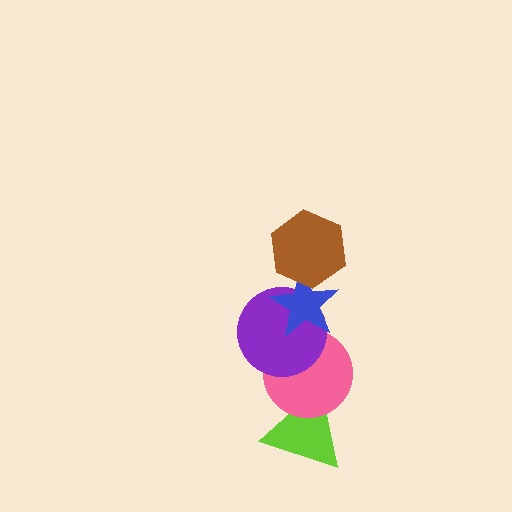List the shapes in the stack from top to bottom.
From top to bottom: the brown hexagon, the blue star, the purple circle, the pink circle, the lime triangle.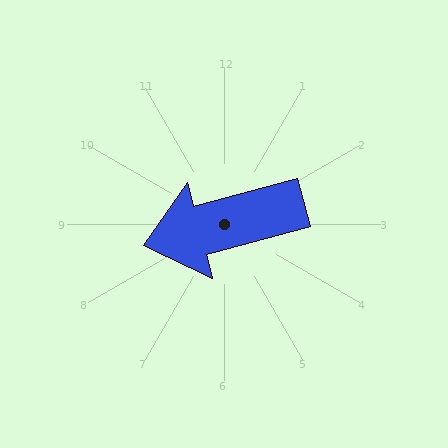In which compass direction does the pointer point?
West.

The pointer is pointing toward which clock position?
Roughly 9 o'clock.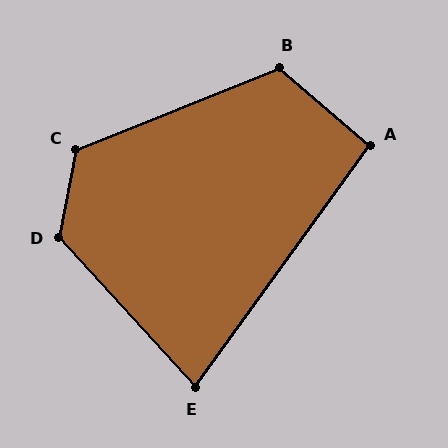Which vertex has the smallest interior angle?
E, at approximately 78 degrees.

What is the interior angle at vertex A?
Approximately 95 degrees (approximately right).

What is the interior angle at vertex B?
Approximately 118 degrees (obtuse).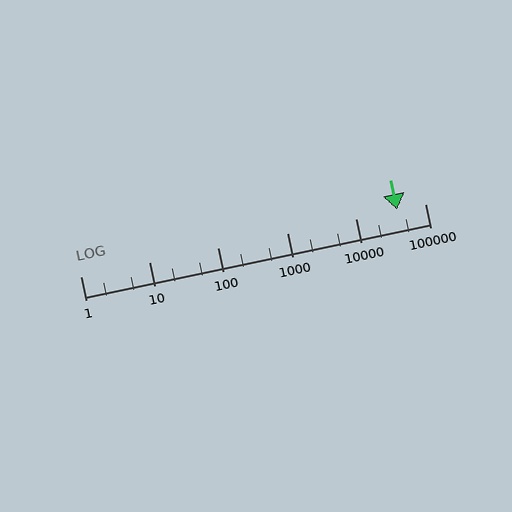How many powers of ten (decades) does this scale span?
The scale spans 5 decades, from 1 to 100000.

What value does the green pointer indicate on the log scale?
The pointer indicates approximately 39000.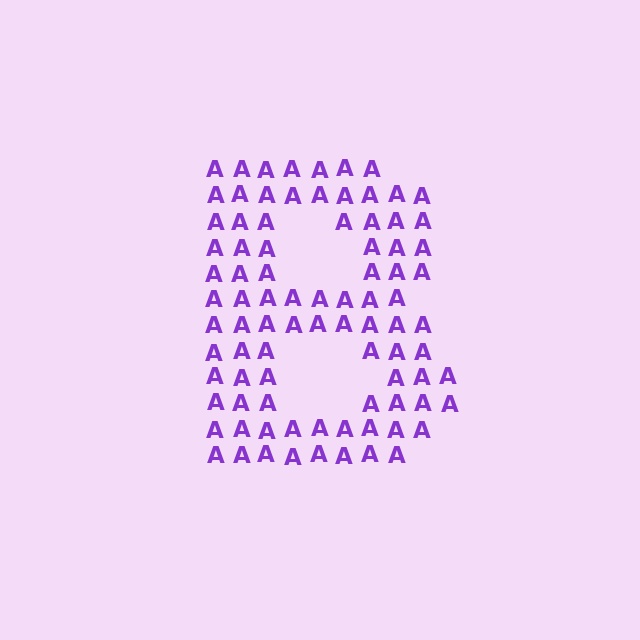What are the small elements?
The small elements are letter A's.